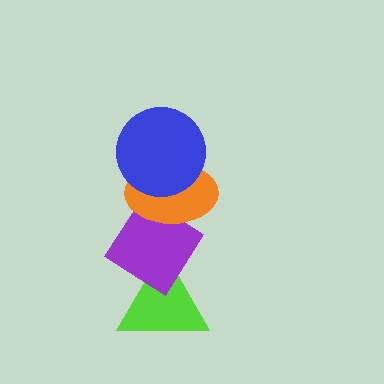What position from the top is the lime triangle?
The lime triangle is 4th from the top.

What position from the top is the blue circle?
The blue circle is 1st from the top.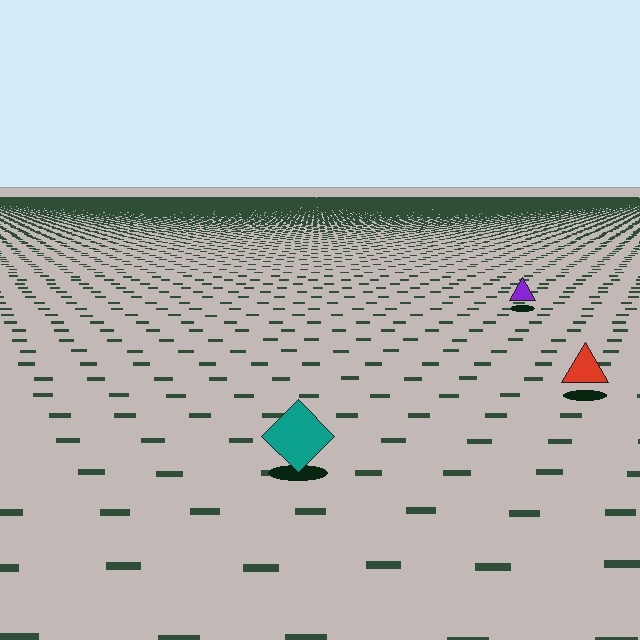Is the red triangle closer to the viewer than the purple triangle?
Yes. The red triangle is closer — you can tell from the texture gradient: the ground texture is coarser near it.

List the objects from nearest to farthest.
From nearest to farthest: the teal diamond, the red triangle, the purple triangle.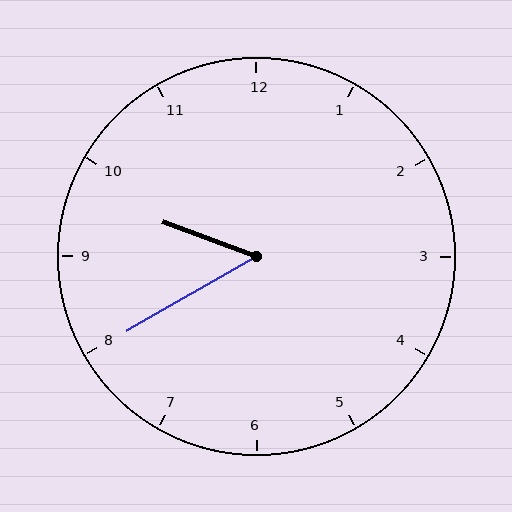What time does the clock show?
9:40.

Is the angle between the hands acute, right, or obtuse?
It is acute.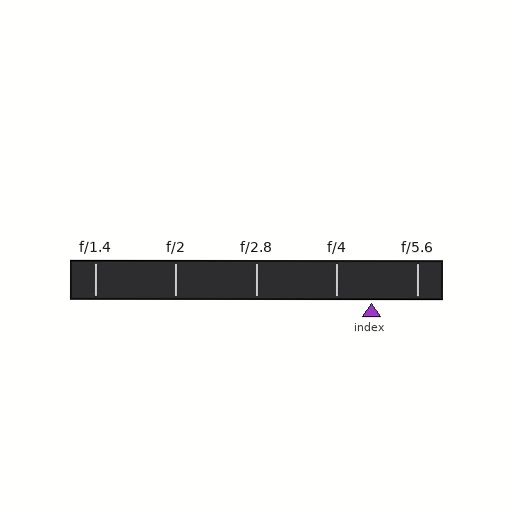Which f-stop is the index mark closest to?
The index mark is closest to f/4.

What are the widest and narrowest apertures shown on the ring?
The widest aperture shown is f/1.4 and the narrowest is f/5.6.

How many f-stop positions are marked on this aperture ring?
There are 5 f-stop positions marked.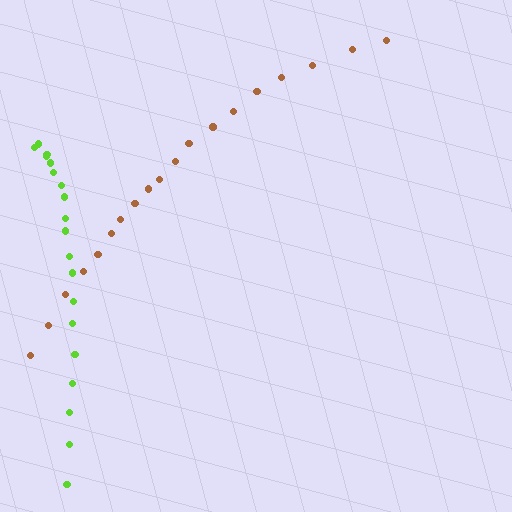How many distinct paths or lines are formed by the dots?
There are 2 distinct paths.